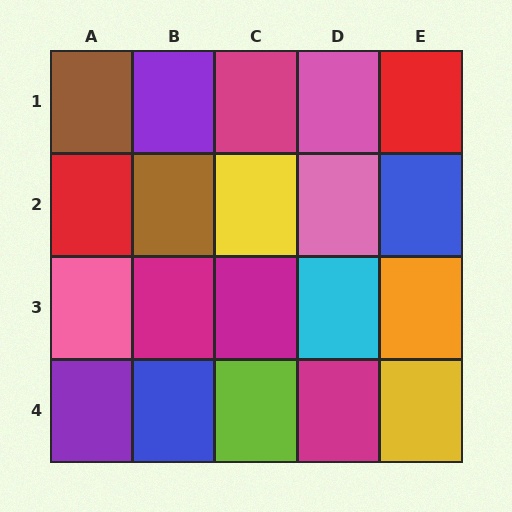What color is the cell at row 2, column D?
Pink.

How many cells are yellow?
2 cells are yellow.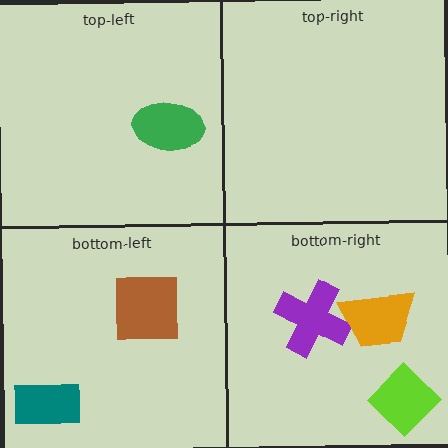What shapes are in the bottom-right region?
The lime diamond, the purple cross, the orange trapezoid.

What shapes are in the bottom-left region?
The brown square, the teal rectangle.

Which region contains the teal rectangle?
The bottom-left region.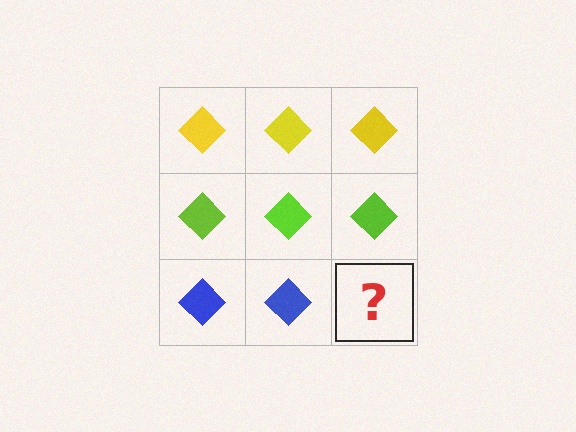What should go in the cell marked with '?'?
The missing cell should contain a blue diamond.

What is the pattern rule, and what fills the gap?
The rule is that each row has a consistent color. The gap should be filled with a blue diamond.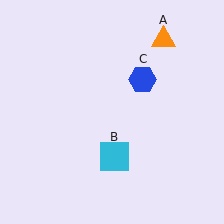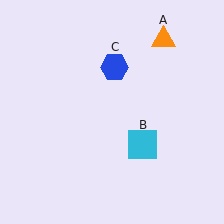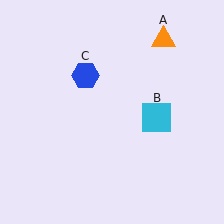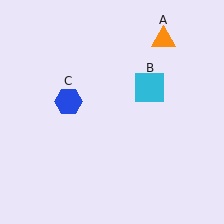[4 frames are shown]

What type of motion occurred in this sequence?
The cyan square (object B), blue hexagon (object C) rotated counterclockwise around the center of the scene.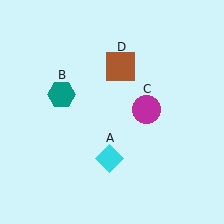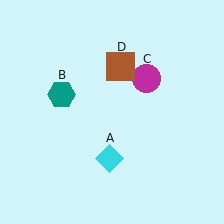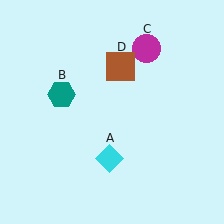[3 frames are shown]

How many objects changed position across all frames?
1 object changed position: magenta circle (object C).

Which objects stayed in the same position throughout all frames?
Cyan diamond (object A) and teal hexagon (object B) and brown square (object D) remained stationary.